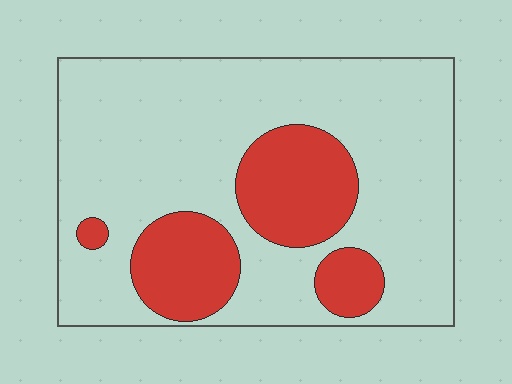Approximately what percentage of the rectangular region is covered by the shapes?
Approximately 25%.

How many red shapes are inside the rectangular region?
4.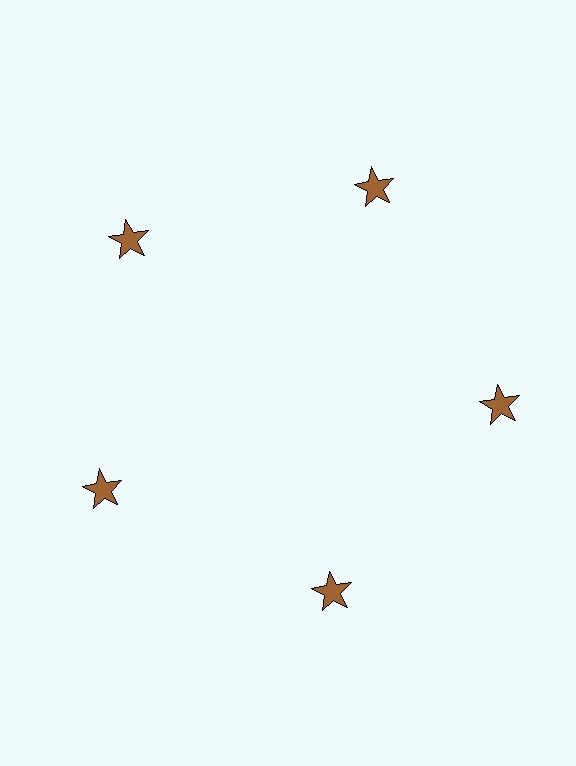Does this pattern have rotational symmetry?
Yes, this pattern has 5-fold rotational symmetry. It looks the same after rotating 72 degrees around the center.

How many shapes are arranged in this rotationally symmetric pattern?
There are 5 shapes, arranged in 5 groups of 1.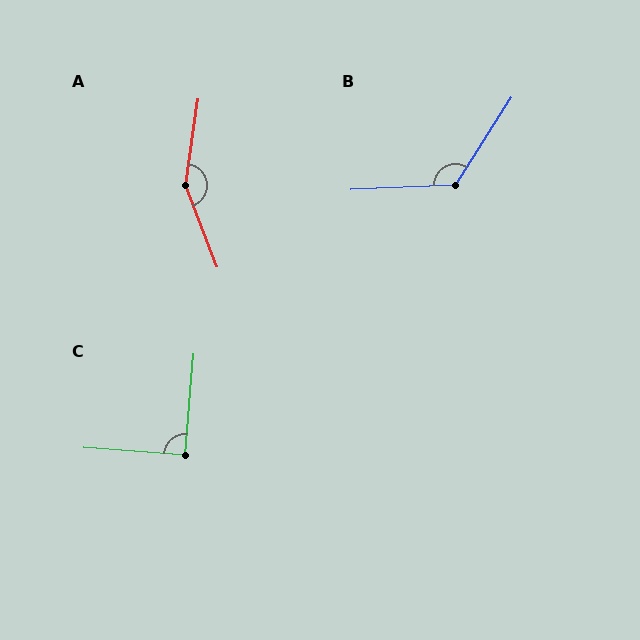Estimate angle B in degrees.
Approximately 125 degrees.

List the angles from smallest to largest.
C (91°), B (125°), A (151°).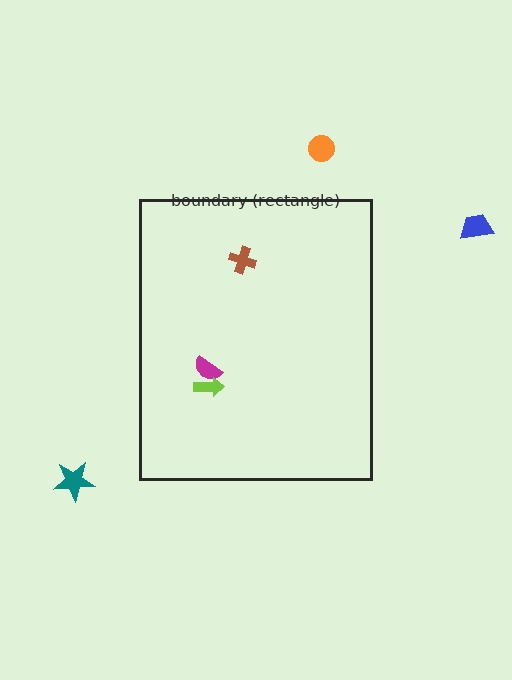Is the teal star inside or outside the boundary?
Outside.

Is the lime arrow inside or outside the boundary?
Inside.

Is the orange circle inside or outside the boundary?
Outside.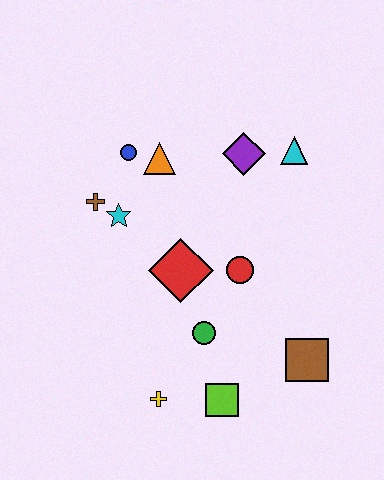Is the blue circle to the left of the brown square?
Yes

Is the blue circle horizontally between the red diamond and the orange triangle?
No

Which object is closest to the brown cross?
The cyan star is closest to the brown cross.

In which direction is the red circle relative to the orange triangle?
The red circle is below the orange triangle.